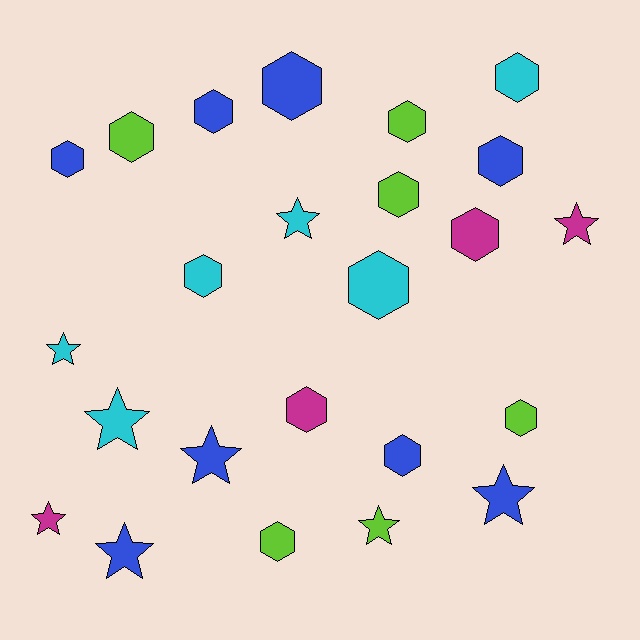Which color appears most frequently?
Blue, with 8 objects.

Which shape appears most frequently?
Hexagon, with 15 objects.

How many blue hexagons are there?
There are 5 blue hexagons.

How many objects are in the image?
There are 24 objects.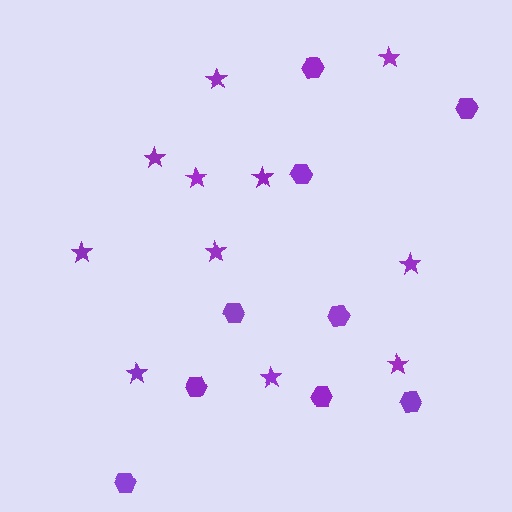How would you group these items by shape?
There are 2 groups: one group of hexagons (9) and one group of stars (11).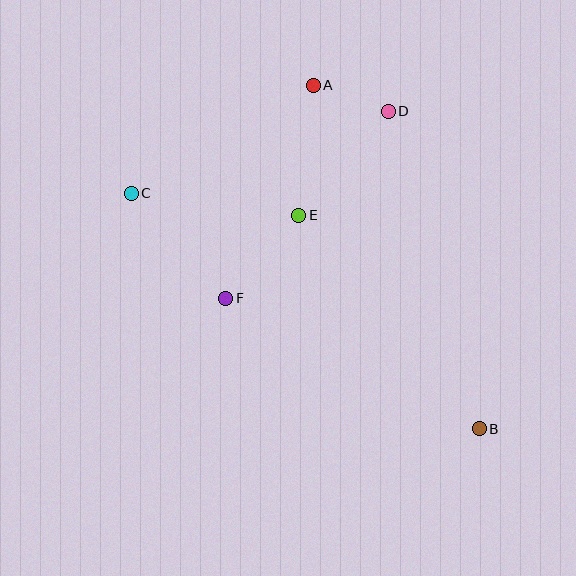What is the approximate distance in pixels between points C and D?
The distance between C and D is approximately 270 pixels.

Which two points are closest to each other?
Points A and D are closest to each other.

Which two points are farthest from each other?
Points B and C are farthest from each other.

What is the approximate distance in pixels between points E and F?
The distance between E and F is approximately 111 pixels.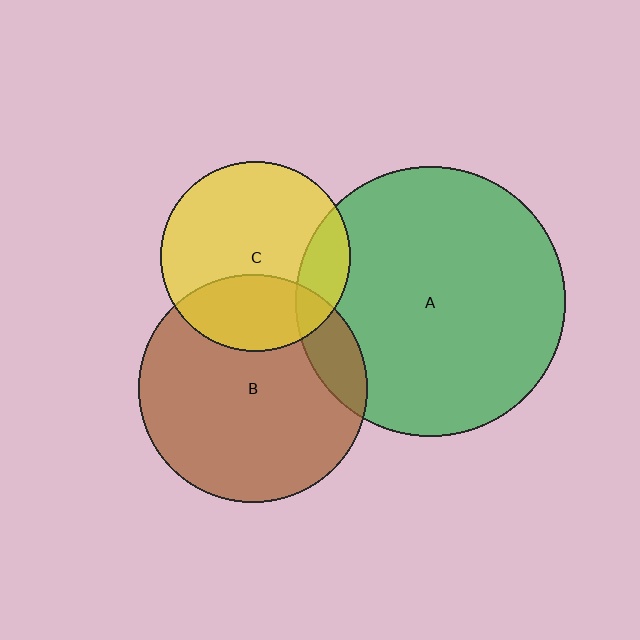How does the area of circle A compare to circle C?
Approximately 2.0 times.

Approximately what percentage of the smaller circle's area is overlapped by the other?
Approximately 15%.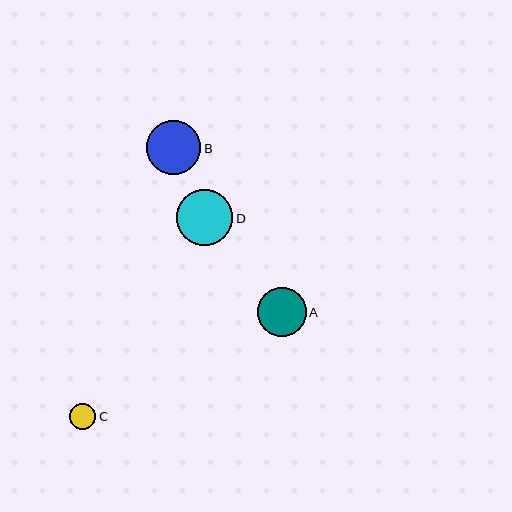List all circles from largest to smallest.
From largest to smallest: D, B, A, C.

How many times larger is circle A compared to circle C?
Circle A is approximately 1.9 times the size of circle C.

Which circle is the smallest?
Circle C is the smallest with a size of approximately 26 pixels.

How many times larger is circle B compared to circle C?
Circle B is approximately 2.0 times the size of circle C.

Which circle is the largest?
Circle D is the largest with a size of approximately 56 pixels.